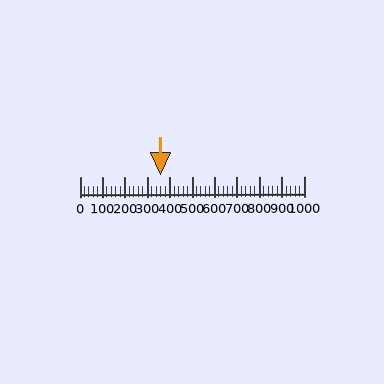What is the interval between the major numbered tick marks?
The major tick marks are spaced 100 units apart.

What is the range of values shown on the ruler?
The ruler shows values from 0 to 1000.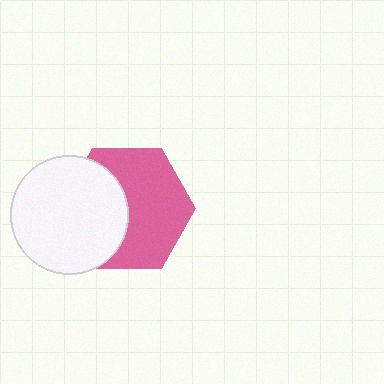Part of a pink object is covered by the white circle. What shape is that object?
It is a hexagon.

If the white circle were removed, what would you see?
You would see the complete pink hexagon.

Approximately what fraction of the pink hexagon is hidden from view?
Roughly 40% of the pink hexagon is hidden behind the white circle.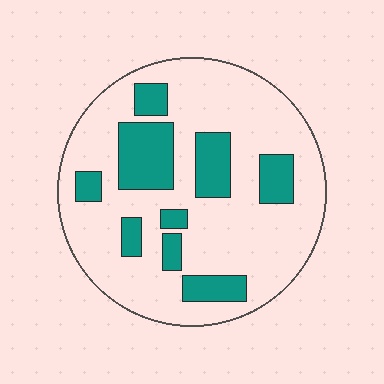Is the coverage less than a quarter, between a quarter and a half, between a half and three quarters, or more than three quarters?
Less than a quarter.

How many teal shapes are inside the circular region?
9.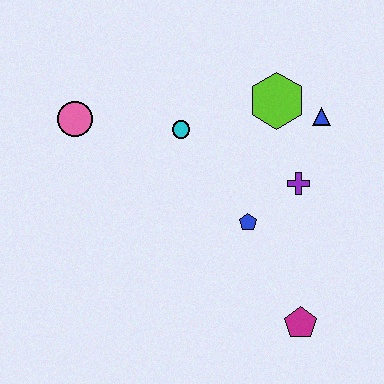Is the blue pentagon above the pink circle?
No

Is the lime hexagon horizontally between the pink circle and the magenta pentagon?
Yes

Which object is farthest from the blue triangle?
The pink circle is farthest from the blue triangle.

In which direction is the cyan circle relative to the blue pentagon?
The cyan circle is above the blue pentagon.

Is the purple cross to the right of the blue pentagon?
Yes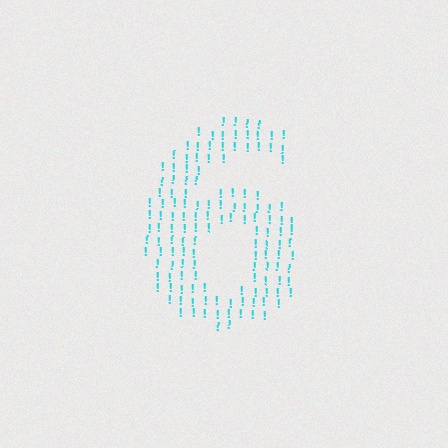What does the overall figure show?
The overall figure shows the digit 6.